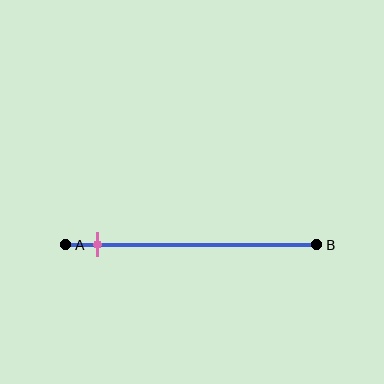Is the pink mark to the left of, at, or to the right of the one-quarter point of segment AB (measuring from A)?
The pink mark is to the left of the one-quarter point of segment AB.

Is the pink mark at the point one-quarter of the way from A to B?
No, the mark is at about 15% from A, not at the 25% one-quarter point.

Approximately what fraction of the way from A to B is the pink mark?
The pink mark is approximately 15% of the way from A to B.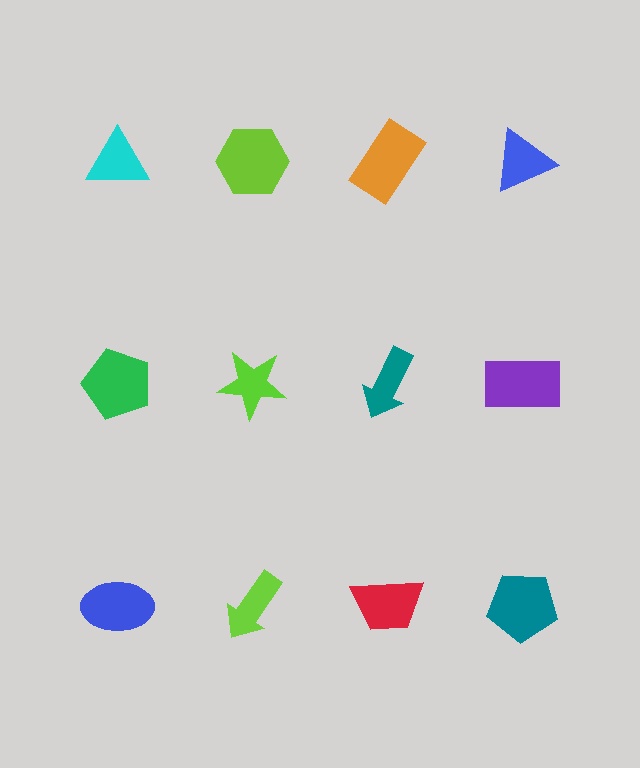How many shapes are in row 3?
4 shapes.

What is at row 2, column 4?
A purple rectangle.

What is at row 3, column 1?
A blue ellipse.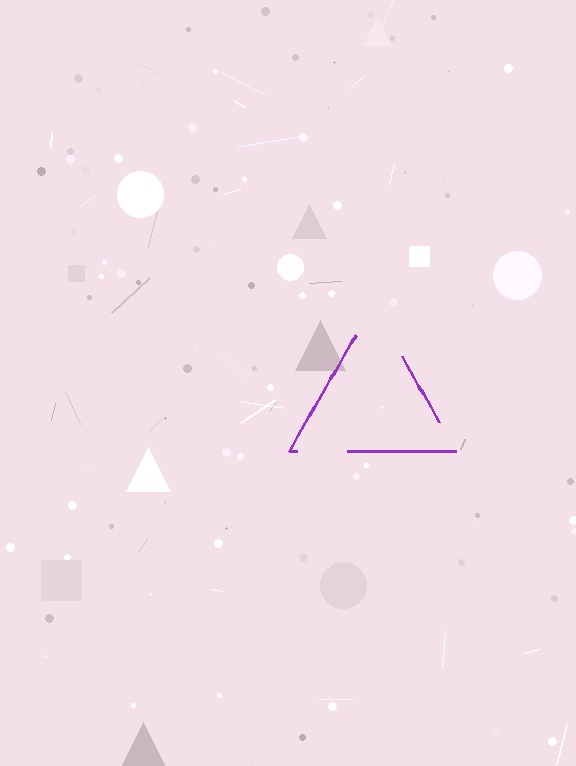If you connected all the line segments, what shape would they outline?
They would outline a triangle.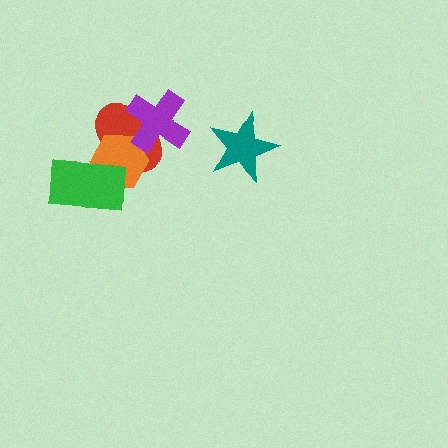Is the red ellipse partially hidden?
Yes, it is partially covered by another shape.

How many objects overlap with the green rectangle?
2 objects overlap with the green rectangle.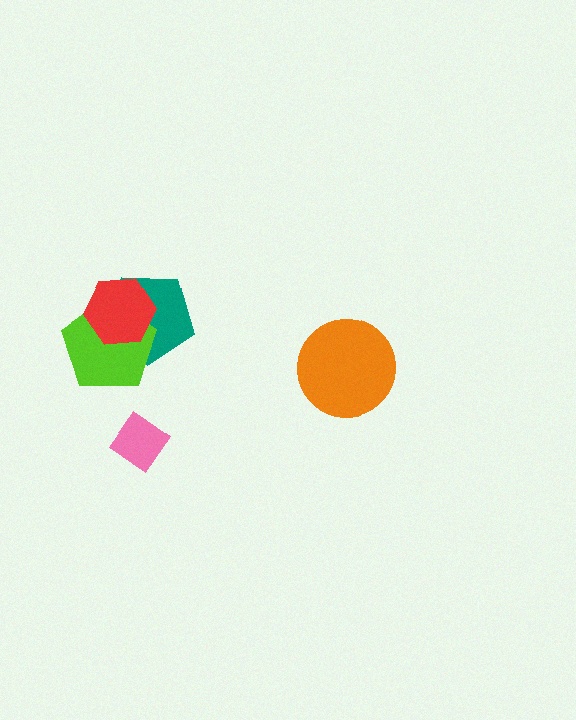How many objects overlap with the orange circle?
0 objects overlap with the orange circle.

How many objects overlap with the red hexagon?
2 objects overlap with the red hexagon.